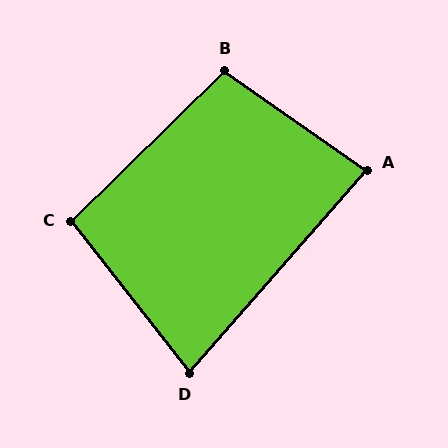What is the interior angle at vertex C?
Approximately 96 degrees (obtuse).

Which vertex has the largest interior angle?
B, at approximately 101 degrees.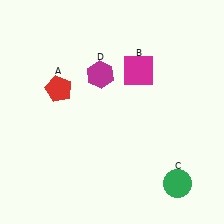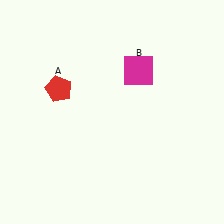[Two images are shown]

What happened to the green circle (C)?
The green circle (C) was removed in Image 2. It was in the bottom-right area of Image 1.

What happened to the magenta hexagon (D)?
The magenta hexagon (D) was removed in Image 2. It was in the top-left area of Image 1.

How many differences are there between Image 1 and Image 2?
There are 2 differences between the two images.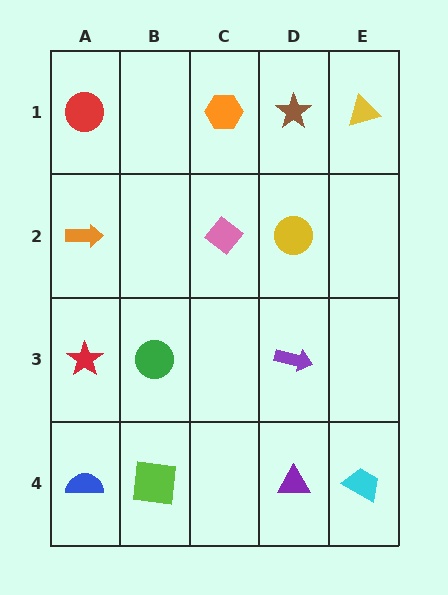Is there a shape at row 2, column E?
No, that cell is empty.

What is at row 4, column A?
A blue semicircle.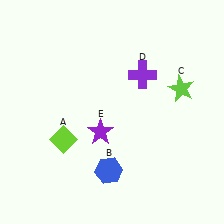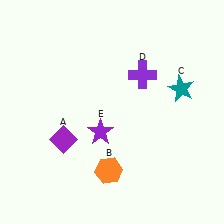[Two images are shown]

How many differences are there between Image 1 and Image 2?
There are 3 differences between the two images.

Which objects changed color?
A changed from lime to purple. B changed from blue to orange. C changed from lime to teal.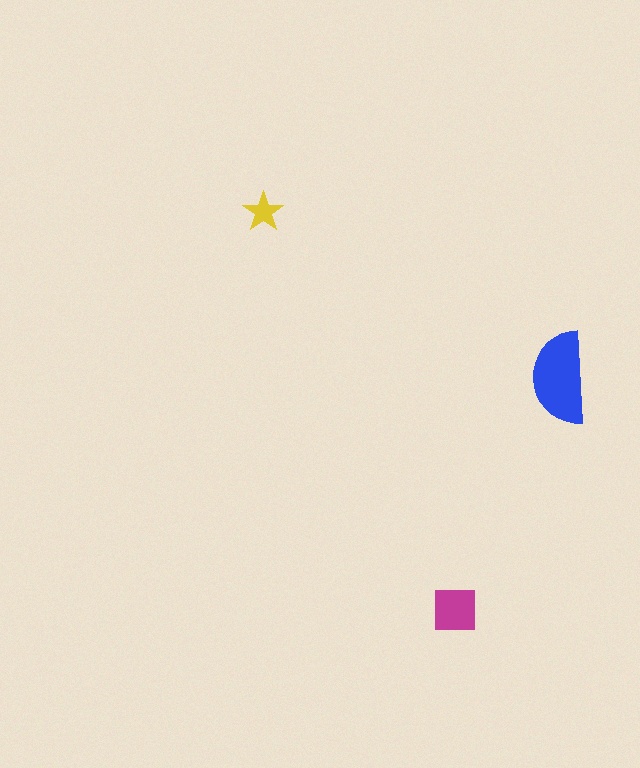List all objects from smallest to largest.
The yellow star, the magenta square, the blue semicircle.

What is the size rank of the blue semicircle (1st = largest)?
1st.